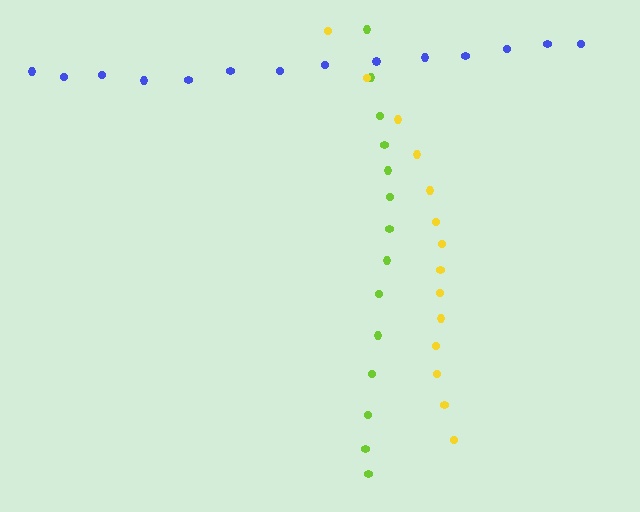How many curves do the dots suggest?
There are 3 distinct paths.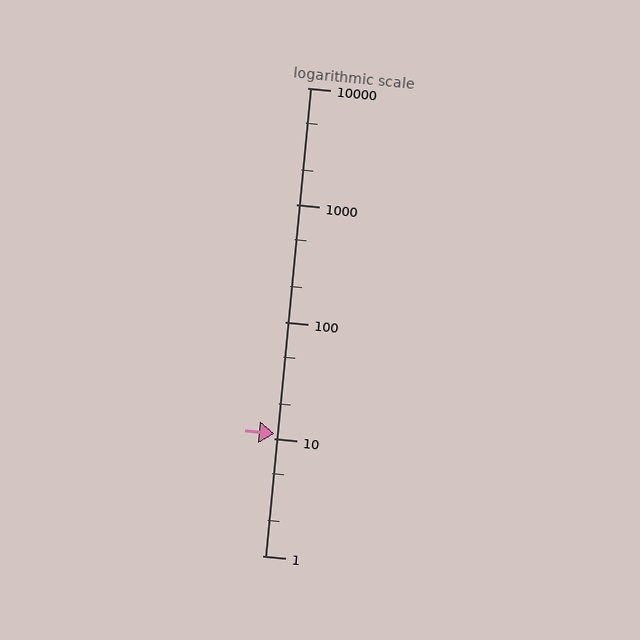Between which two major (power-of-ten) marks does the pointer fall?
The pointer is between 10 and 100.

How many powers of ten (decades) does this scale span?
The scale spans 4 decades, from 1 to 10000.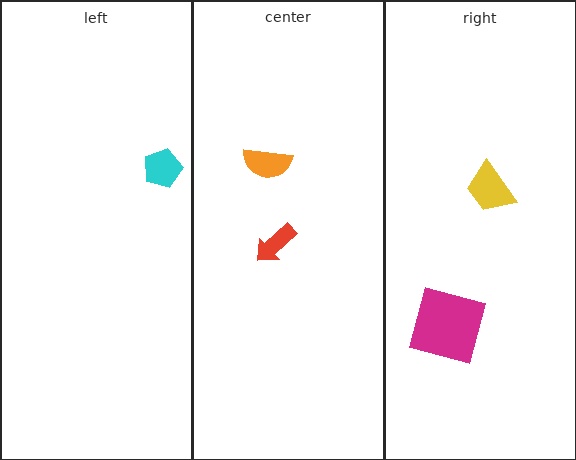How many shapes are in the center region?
2.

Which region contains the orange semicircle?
The center region.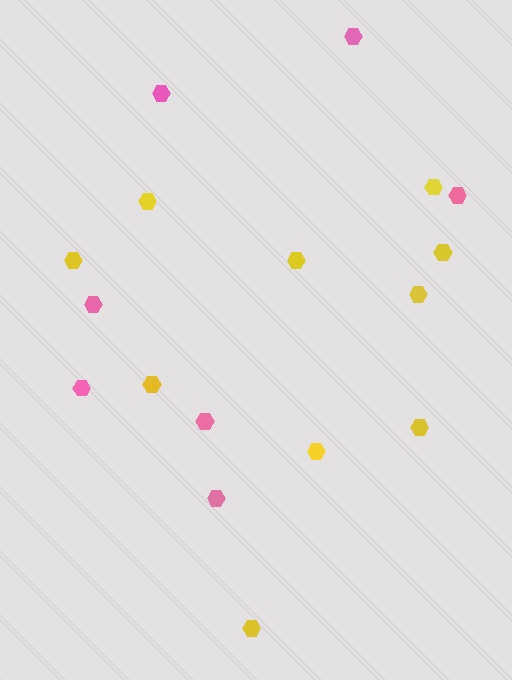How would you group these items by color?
There are 2 groups: one group of yellow hexagons (10) and one group of pink hexagons (7).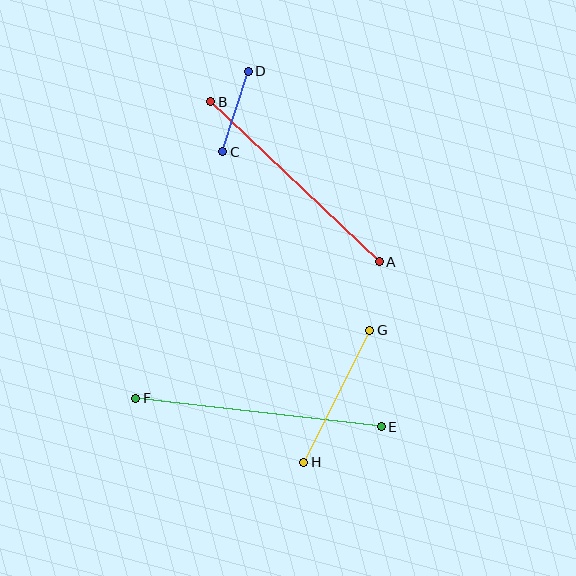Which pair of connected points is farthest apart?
Points E and F are farthest apart.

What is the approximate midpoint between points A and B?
The midpoint is at approximately (295, 182) pixels.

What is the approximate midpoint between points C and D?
The midpoint is at approximately (235, 111) pixels.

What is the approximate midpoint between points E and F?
The midpoint is at approximately (259, 413) pixels.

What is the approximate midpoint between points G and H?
The midpoint is at approximately (337, 396) pixels.